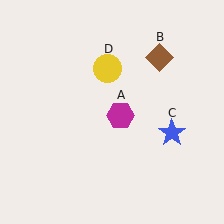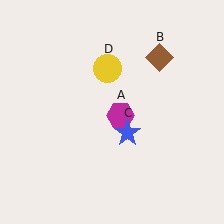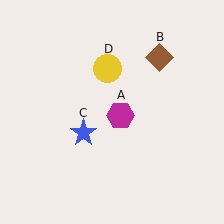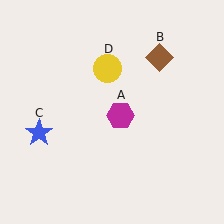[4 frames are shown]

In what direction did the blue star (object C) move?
The blue star (object C) moved left.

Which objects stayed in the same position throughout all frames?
Magenta hexagon (object A) and brown diamond (object B) and yellow circle (object D) remained stationary.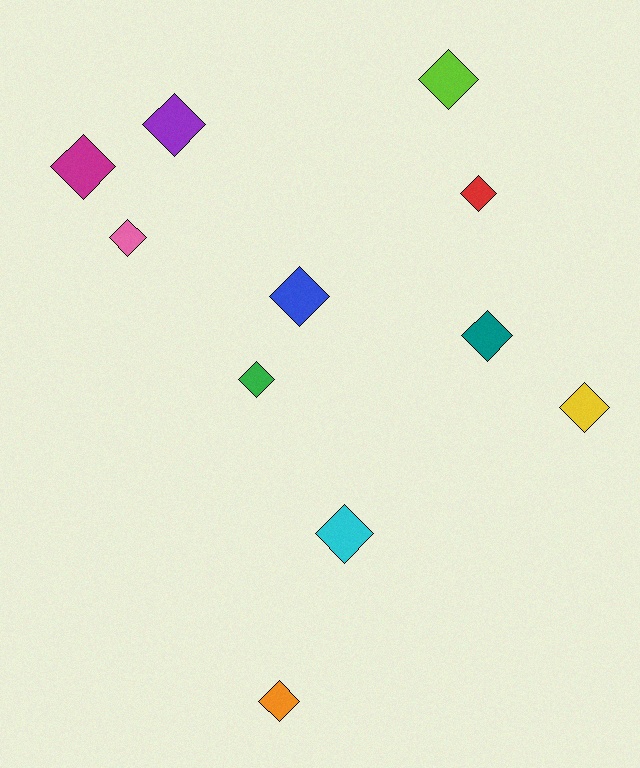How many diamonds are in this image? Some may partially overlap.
There are 11 diamonds.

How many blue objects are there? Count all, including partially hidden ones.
There is 1 blue object.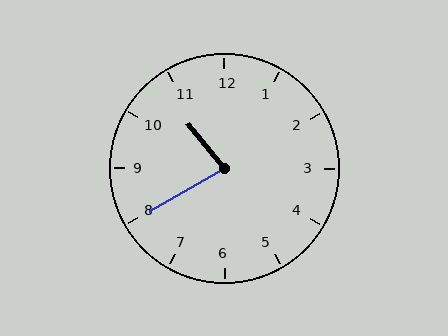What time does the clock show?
10:40.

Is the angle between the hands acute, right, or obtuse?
It is acute.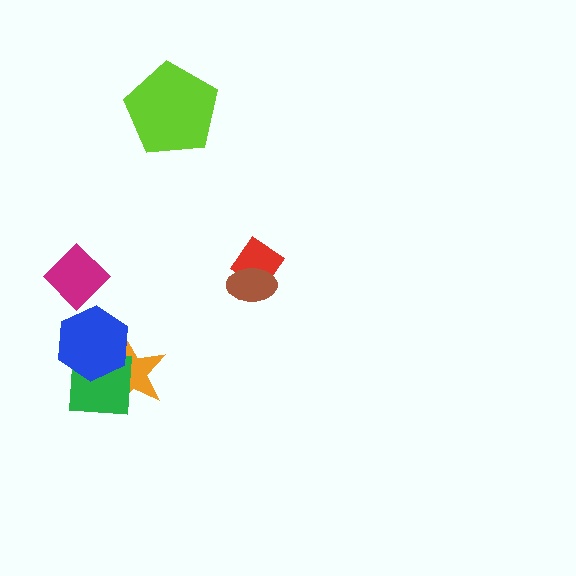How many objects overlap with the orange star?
2 objects overlap with the orange star.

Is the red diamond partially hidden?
Yes, it is partially covered by another shape.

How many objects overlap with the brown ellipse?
1 object overlaps with the brown ellipse.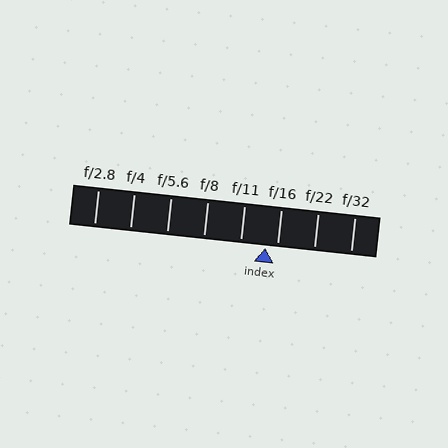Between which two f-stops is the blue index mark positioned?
The index mark is between f/11 and f/16.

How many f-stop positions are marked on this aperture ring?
There are 8 f-stop positions marked.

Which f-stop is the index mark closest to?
The index mark is closest to f/16.